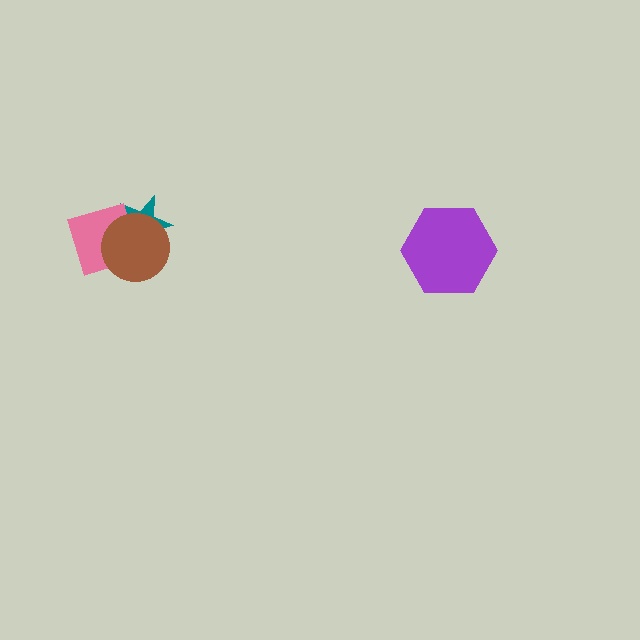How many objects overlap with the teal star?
2 objects overlap with the teal star.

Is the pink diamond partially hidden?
Yes, it is partially covered by another shape.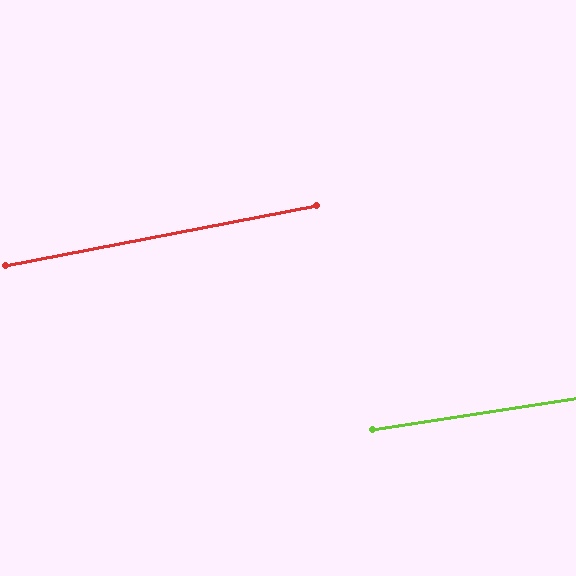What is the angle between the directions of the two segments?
Approximately 2 degrees.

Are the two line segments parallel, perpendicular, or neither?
Parallel — their directions differ by only 2.0°.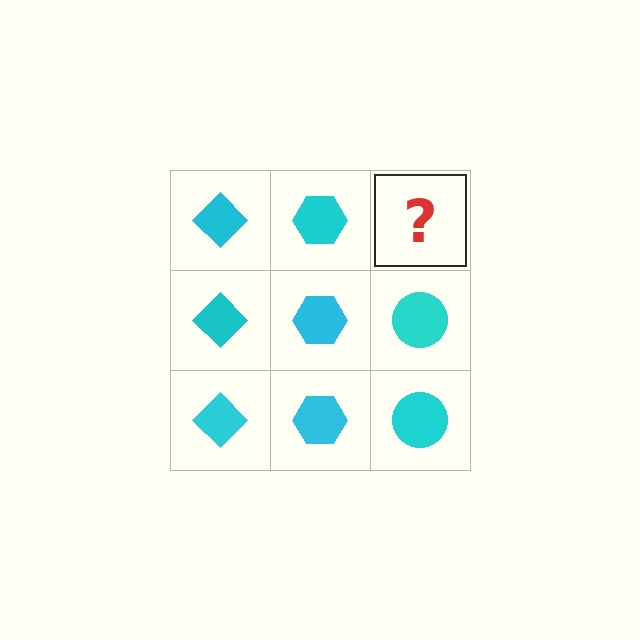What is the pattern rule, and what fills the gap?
The rule is that each column has a consistent shape. The gap should be filled with a cyan circle.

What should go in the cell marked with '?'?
The missing cell should contain a cyan circle.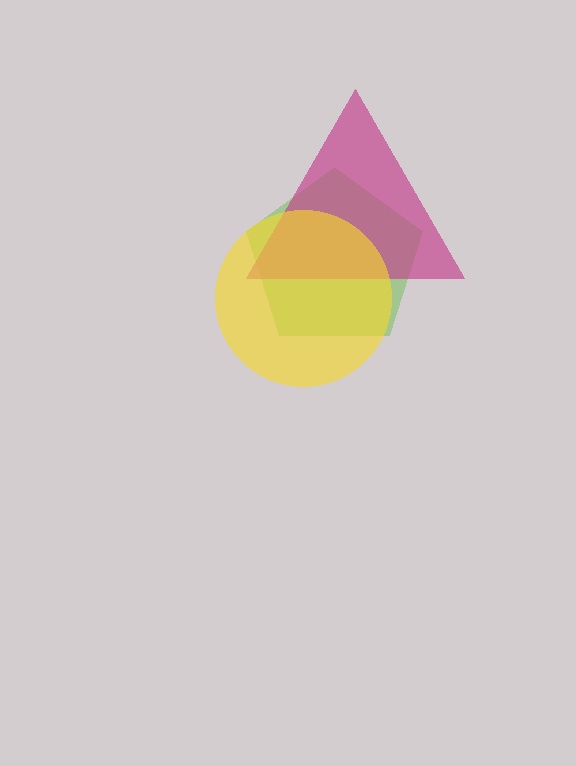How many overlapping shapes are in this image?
There are 3 overlapping shapes in the image.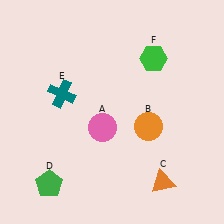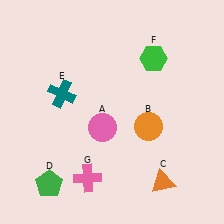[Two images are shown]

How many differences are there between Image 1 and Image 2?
There is 1 difference between the two images.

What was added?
A pink cross (G) was added in Image 2.